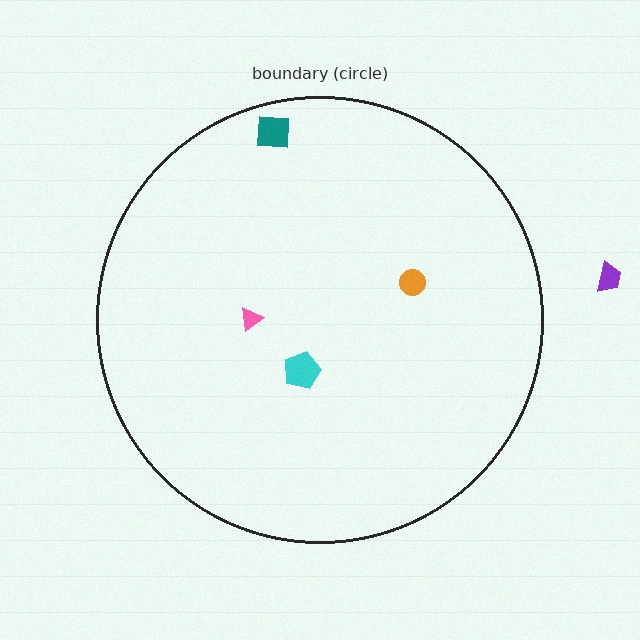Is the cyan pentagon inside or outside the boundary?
Inside.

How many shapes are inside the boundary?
4 inside, 1 outside.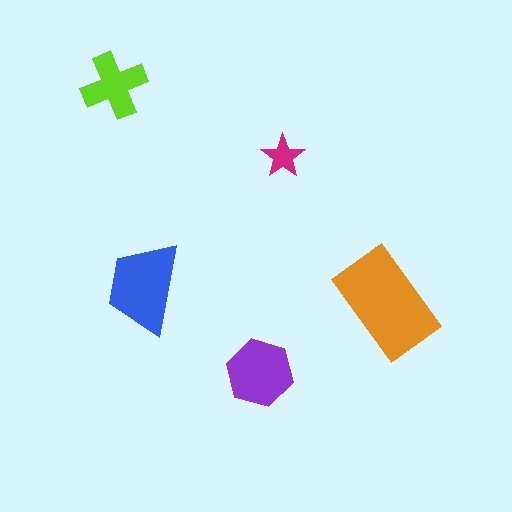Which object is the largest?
The orange rectangle.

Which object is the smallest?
The magenta star.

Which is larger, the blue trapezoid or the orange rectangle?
The orange rectangle.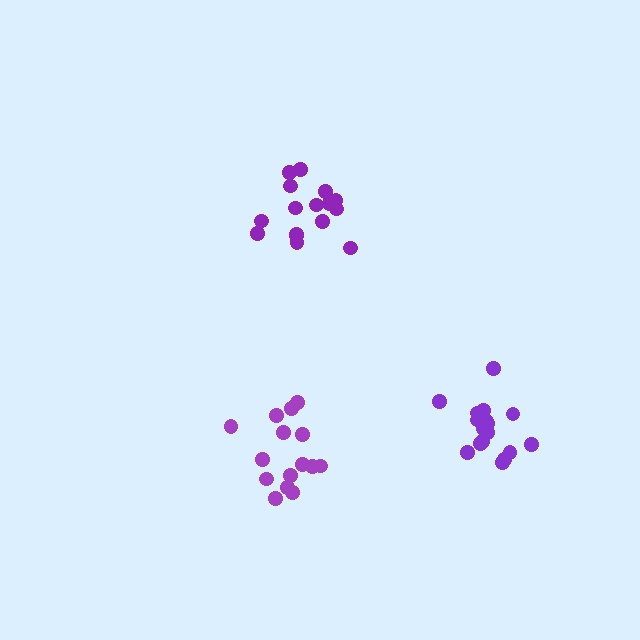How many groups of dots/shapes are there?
There are 3 groups.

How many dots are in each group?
Group 1: 16 dots, Group 2: 15 dots, Group 3: 17 dots (48 total).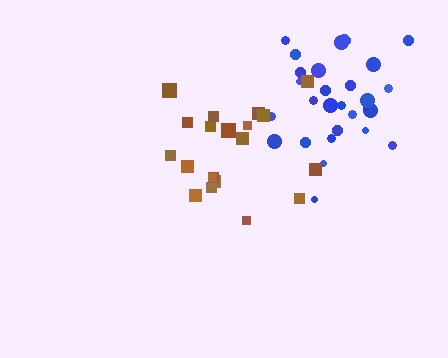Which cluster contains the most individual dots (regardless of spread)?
Blue (28).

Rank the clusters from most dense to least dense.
blue, brown.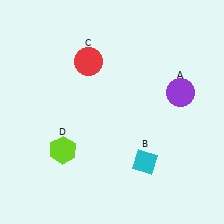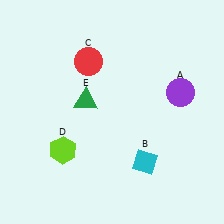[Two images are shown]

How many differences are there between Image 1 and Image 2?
There is 1 difference between the two images.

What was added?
A green triangle (E) was added in Image 2.